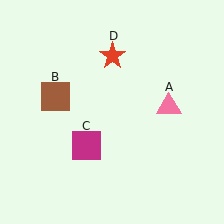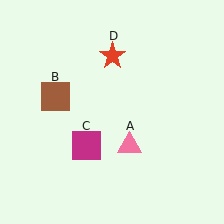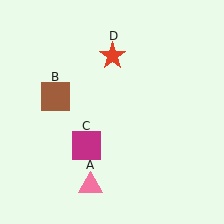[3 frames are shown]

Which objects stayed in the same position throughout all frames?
Brown square (object B) and magenta square (object C) and red star (object D) remained stationary.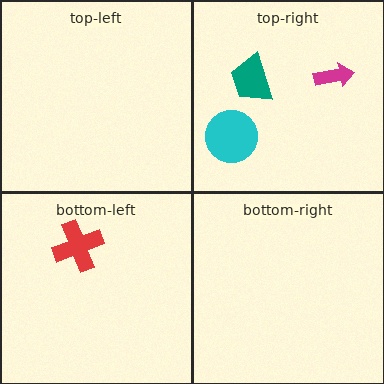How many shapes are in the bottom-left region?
1.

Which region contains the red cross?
The bottom-left region.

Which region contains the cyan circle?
The top-right region.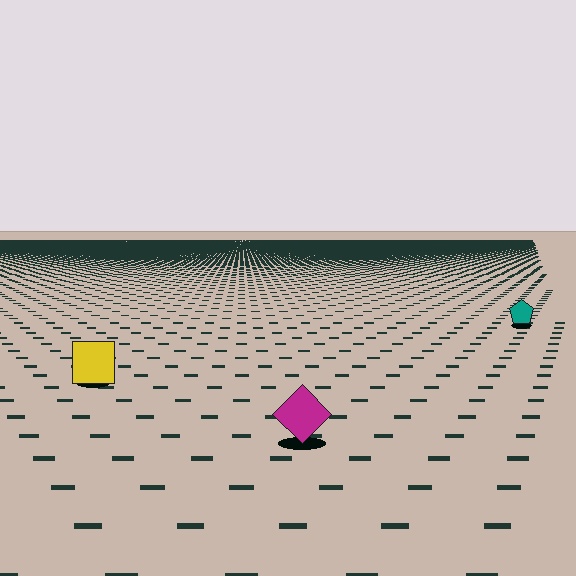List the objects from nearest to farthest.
From nearest to farthest: the magenta diamond, the yellow square, the teal pentagon.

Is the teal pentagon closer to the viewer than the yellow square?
No. The yellow square is closer — you can tell from the texture gradient: the ground texture is coarser near it.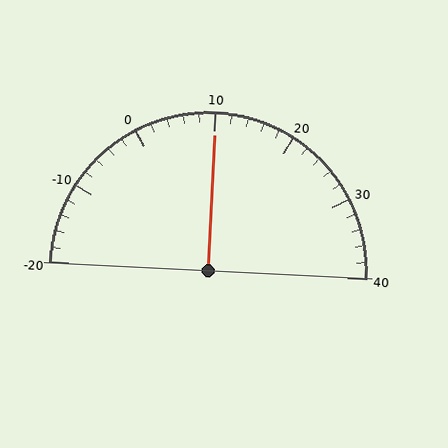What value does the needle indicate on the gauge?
The needle indicates approximately 10.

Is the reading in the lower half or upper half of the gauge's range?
The reading is in the upper half of the range (-20 to 40).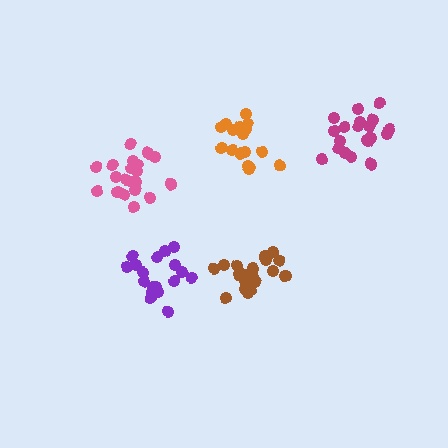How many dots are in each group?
Group 1: 19 dots, Group 2: 21 dots, Group 3: 21 dots, Group 4: 20 dots, Group 5: 18 dots (99 total).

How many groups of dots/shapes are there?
There are 5 groups.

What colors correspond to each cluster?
The clusters are colored: orange, pink, brown, magenta, purple.